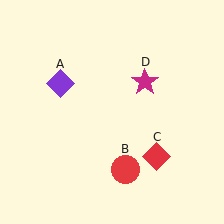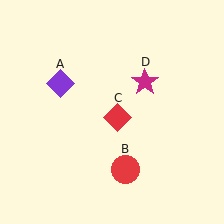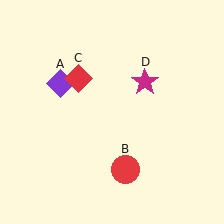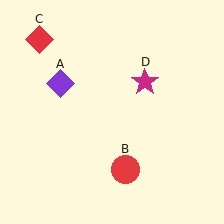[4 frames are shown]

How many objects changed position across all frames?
1 object changed position: red diamond (object C).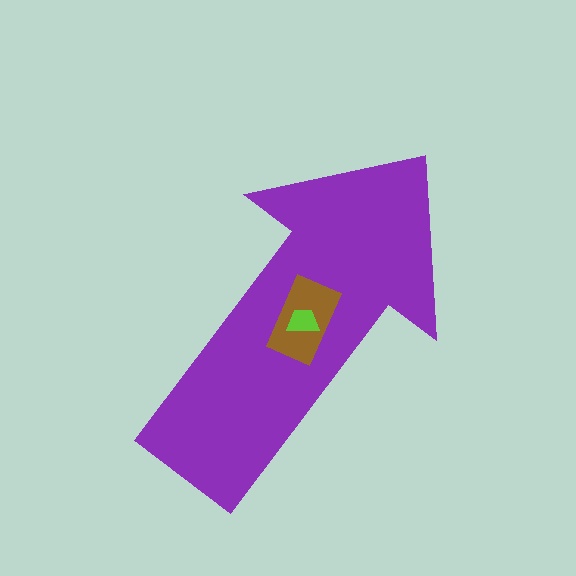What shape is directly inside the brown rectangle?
The lime trapezoid.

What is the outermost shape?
The purple arrow.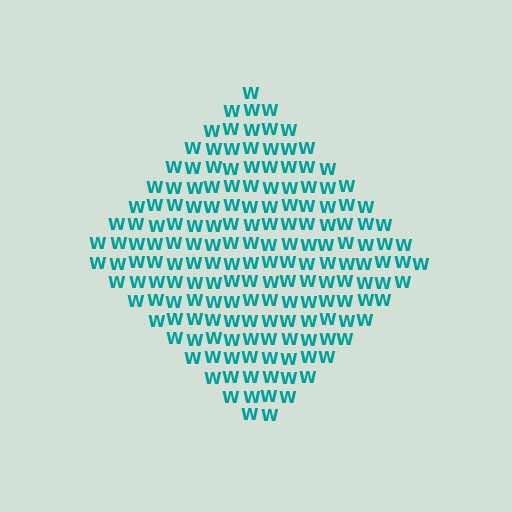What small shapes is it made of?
It is made of small letter W's.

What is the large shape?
The large shape is a diamond.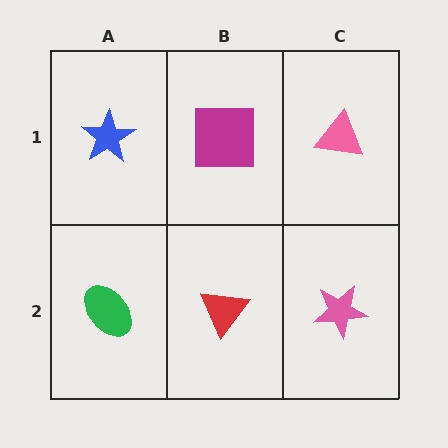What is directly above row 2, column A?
A blue star.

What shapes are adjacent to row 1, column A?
A green ellipse (row 2, column A), a magenta square (row 1, column B).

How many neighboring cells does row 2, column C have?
2.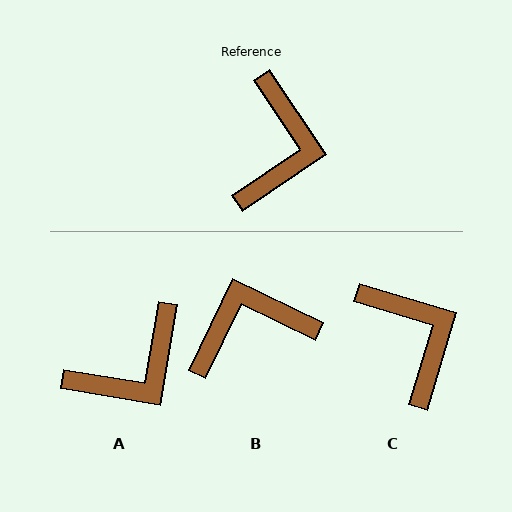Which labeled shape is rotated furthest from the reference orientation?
B, about 120 degrees away.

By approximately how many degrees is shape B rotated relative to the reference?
Approximately 120 degrees counter-clockwise.